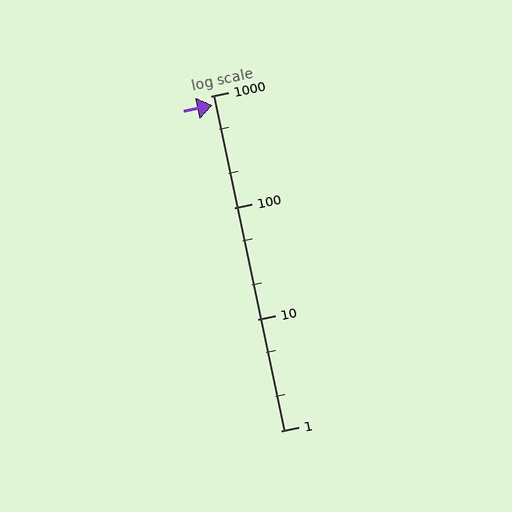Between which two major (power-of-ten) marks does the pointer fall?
The pointer is between 100 and 1000.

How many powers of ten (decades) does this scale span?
The scale spans 3 decades, from 1 to 1000.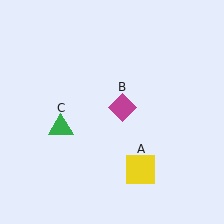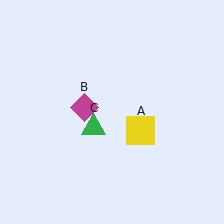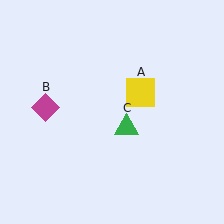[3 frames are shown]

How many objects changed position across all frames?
3 objects changed position: yellow square (object A), magenta diamond (object B), green triangle (object C).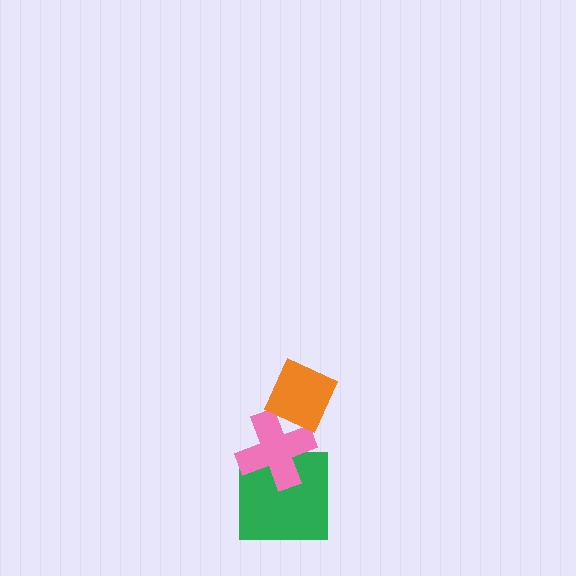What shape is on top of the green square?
The pink cross is on top of the green square.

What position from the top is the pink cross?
The pink cross is 2nd from the top.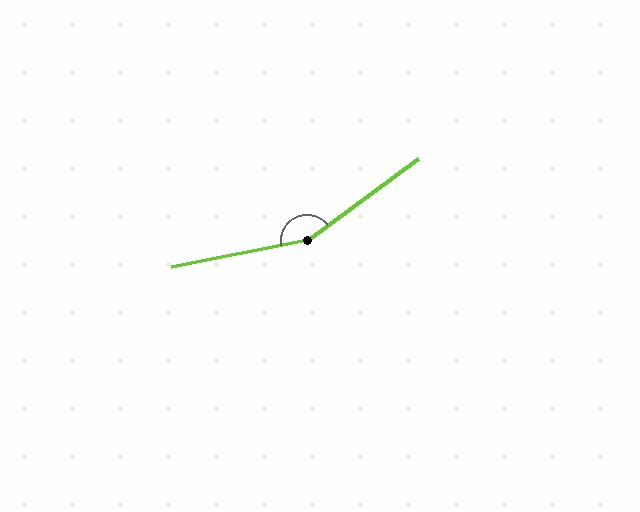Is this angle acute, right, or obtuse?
It is obtuse.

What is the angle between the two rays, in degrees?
Approximately 155 degrees.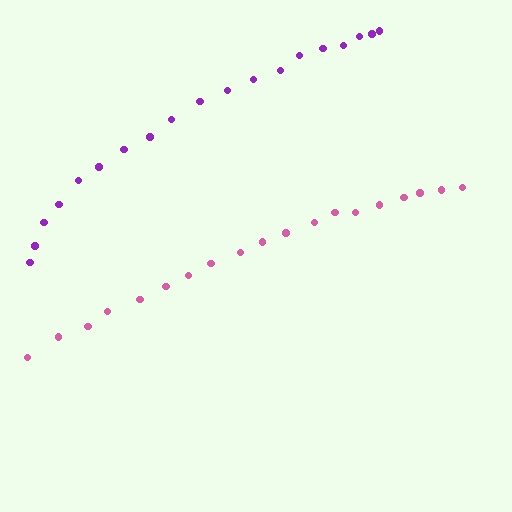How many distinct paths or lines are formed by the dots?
There are 2 distinct paths.